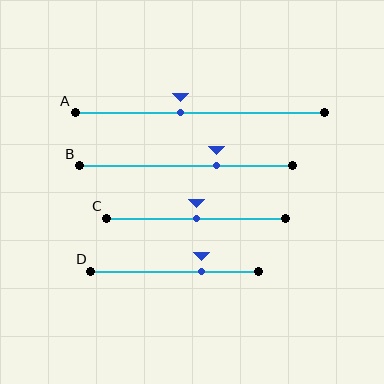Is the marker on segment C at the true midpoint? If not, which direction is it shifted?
Yes, the marker on segment C is at the true midpoint.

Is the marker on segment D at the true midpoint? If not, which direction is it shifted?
No, the marker on segment D is shifted to the right by about 16% of the segment length.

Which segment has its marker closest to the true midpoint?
Segment C has its marker closest to the true midpoint.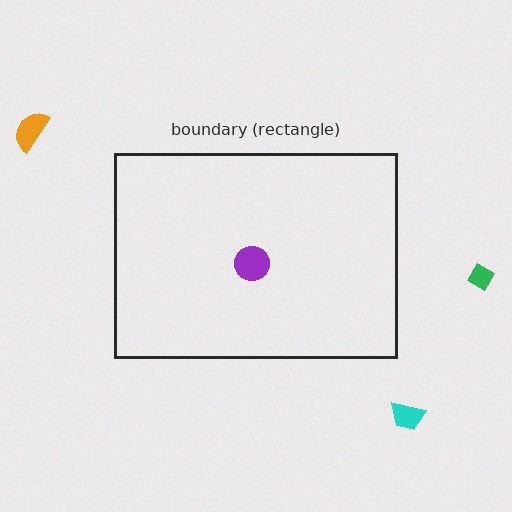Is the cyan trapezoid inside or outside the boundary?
Outside.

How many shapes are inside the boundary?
1 inside, 3 outside.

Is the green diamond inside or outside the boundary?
Outside.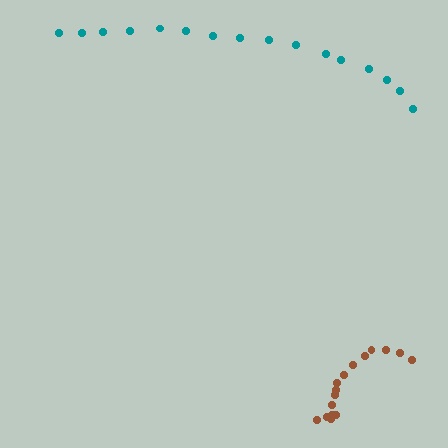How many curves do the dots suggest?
There are 2 distinct paths.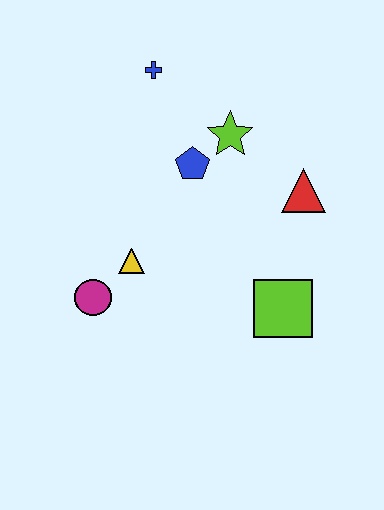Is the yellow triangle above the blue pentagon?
No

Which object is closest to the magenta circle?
The yellow triangle is closest to the magenta circle.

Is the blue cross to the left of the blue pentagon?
Yes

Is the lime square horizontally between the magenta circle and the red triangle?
Yes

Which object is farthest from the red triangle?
The magenta circle is farthest from the red triangle.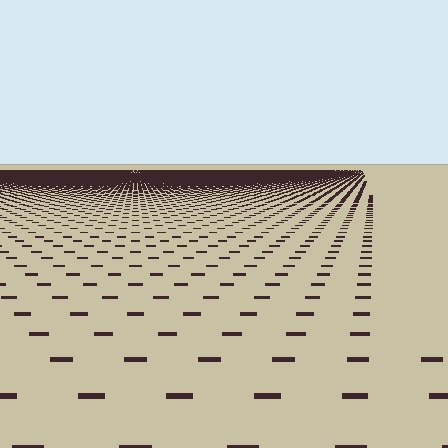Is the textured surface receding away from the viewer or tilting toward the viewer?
The surface is receding away from the viewer. Texture elements get smaller and denser toward the top.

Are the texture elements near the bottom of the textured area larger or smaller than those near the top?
Larger. Near the bottom, elements are closer to the viewer and appear at a bigger on-screen size.